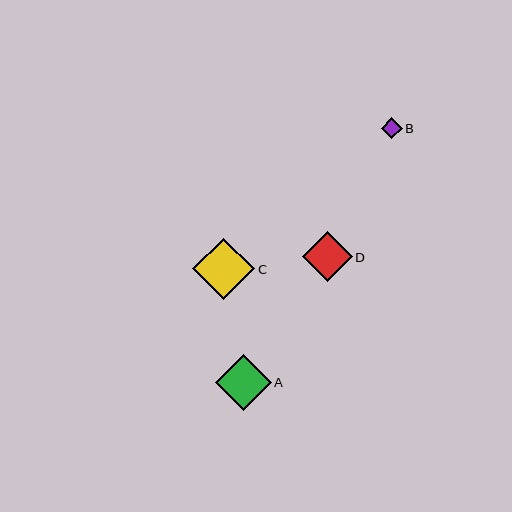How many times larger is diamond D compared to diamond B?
Diamond D is approximately 2.4 times the size of diamond B.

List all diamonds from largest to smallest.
From largest to smallest: C, A, D, B.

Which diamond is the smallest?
Diamond B is the smallest with a size of approximately 21 pixels.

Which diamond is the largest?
Diamond C is the largest with a size of approximately 62 pixels.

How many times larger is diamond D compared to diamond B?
Diamond D is approximately 2.4 times the size of diamond B.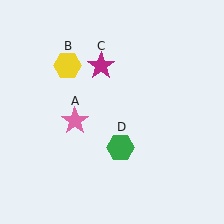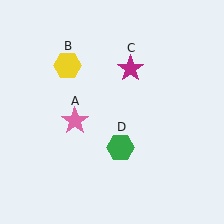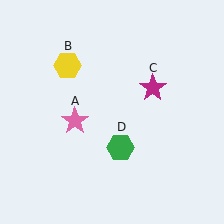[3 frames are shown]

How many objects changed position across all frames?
1 object changed position: magenta star (object C).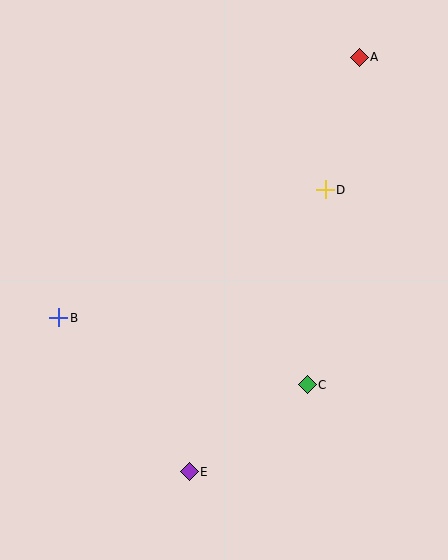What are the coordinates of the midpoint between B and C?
The midpoint between B and C is at (183, 351).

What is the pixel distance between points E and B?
The distance between E and B is 202 pixels.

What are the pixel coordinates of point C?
Point C is at (307, 385).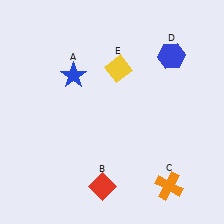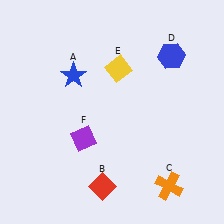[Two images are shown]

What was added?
A purple diamond (F) was added in Image 2.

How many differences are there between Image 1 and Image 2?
There is 1 difference between the two images.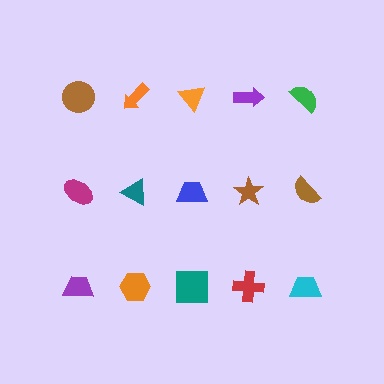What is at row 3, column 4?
A red cross.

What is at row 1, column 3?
An orange triangle.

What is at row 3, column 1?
A purple trapezoid.